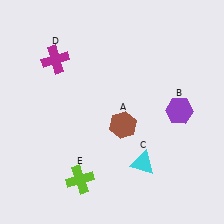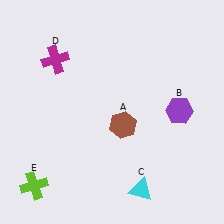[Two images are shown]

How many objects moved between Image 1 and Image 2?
2 objects moved between the two images.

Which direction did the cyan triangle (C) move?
The cyan triangle (C) moved down.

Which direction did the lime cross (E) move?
The lime cross (E) moved left.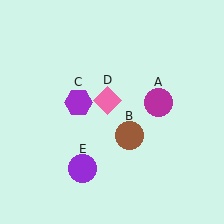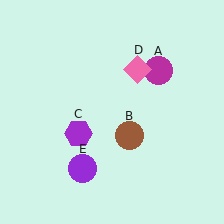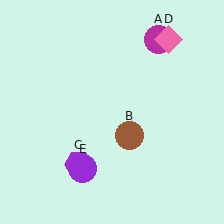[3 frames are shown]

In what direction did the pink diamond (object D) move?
The pink diamond (object D) moved up and to the right.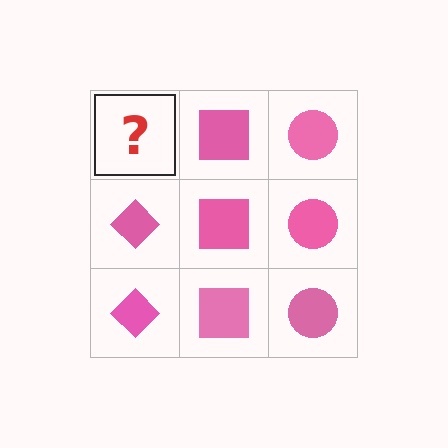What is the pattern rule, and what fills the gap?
The rule is that each column has a consistent shape. The gap should be filled with a pink diamond.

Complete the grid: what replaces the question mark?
The question mark should be replaced with a pink diamond.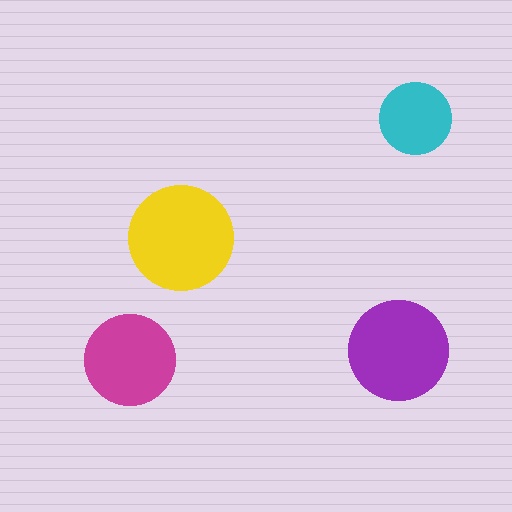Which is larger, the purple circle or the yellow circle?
The yellow one.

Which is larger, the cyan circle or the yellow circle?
The yellow one.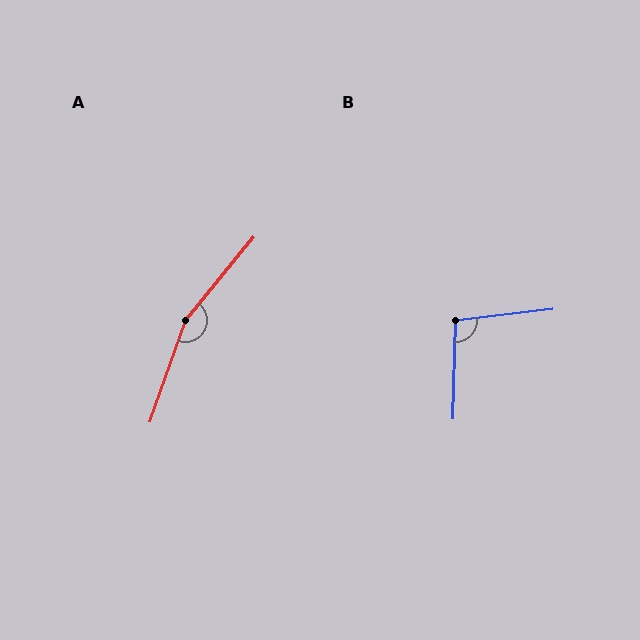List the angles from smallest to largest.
B (98°), A (160°).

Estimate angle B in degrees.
Approximately 98 degrees.